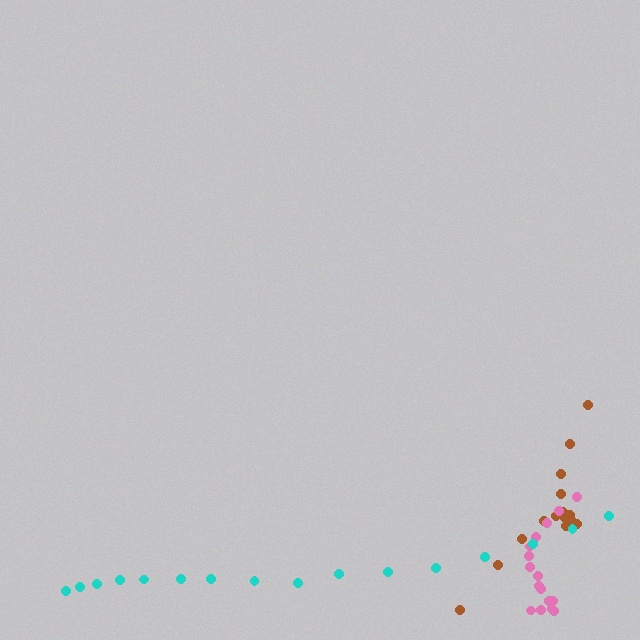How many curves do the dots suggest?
There are 3 distinct paths.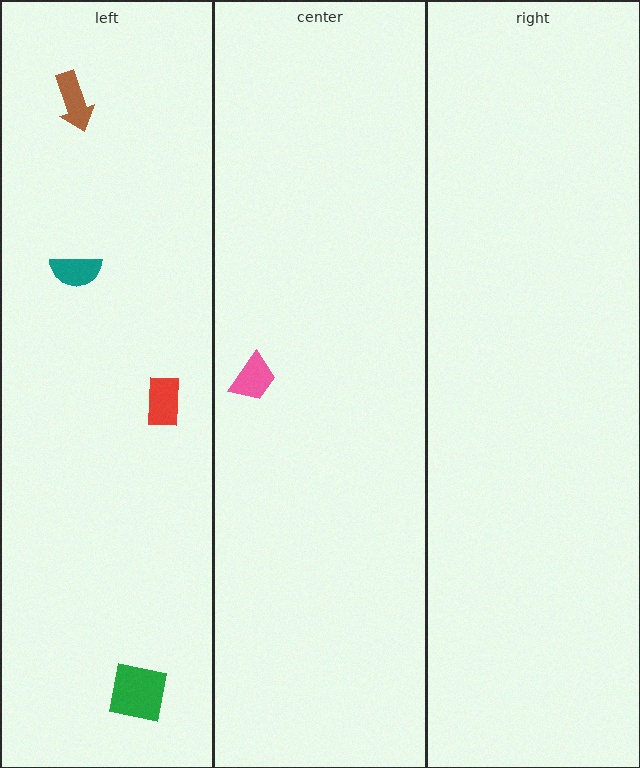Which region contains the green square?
The left region.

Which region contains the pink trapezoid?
The center region.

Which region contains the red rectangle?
The left region.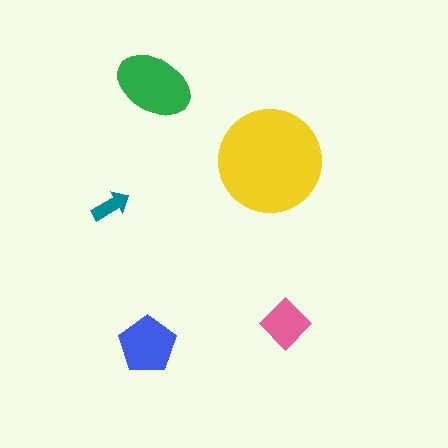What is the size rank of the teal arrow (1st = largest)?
5th.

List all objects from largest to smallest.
The yellow circle, the green ellipse, the blue pentagon, the pink diamond, the teal arrow.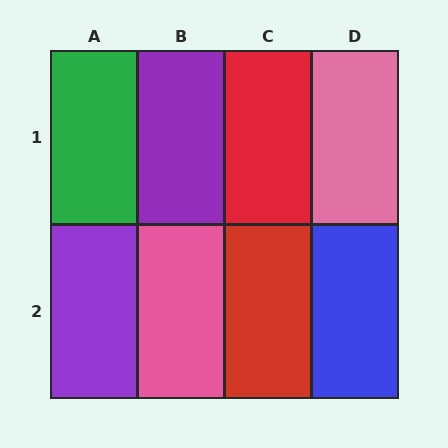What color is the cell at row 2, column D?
Blue.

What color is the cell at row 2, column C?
Red.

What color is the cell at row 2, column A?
Purple.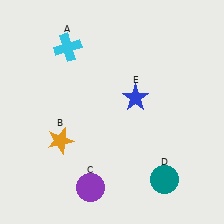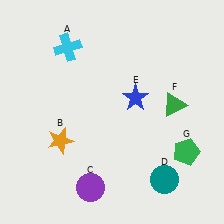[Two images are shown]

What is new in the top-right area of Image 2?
A green triangle (F) was added in the top-right area of Image 2.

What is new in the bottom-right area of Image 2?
A green pentagon (G) was added in the bottom-right area of Image 2.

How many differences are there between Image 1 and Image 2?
There are 2 differences between the two images.